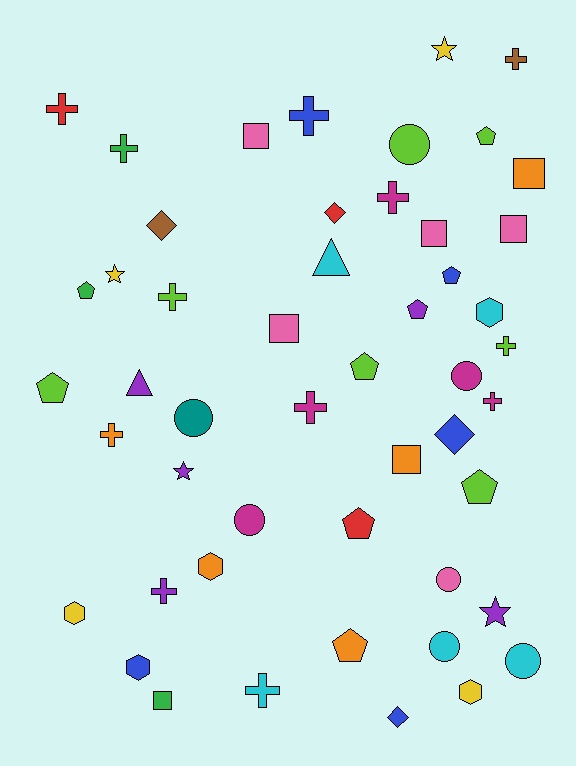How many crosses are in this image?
There are 12 crosses.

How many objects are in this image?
There are 50 objects.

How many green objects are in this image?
There are 3 green objects.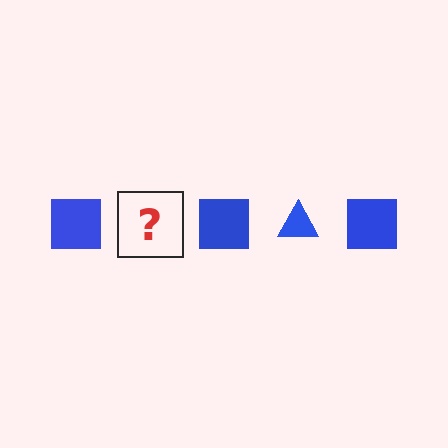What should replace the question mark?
The question mark should be replaced with a blue triangle.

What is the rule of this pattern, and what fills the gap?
The rule is that the pattern cycles through square, triangle shapes in blue. The gap should be filled with a blue triangle.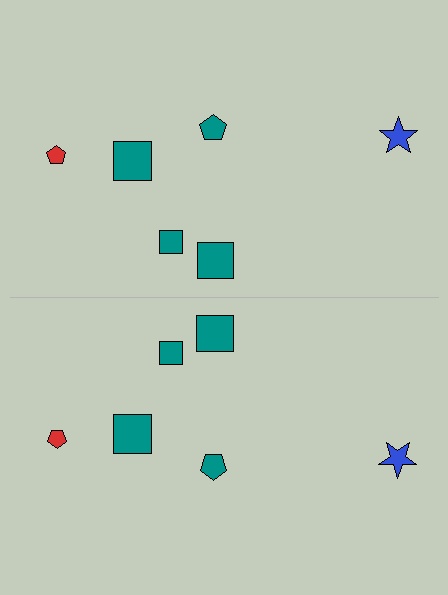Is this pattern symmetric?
Yes, this pattern has bilateral (reflection) symmetry.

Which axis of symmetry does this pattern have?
The pattern has a horizontal axis of symmetry running through the center of the image.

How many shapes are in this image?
There are 12 shapes in this image.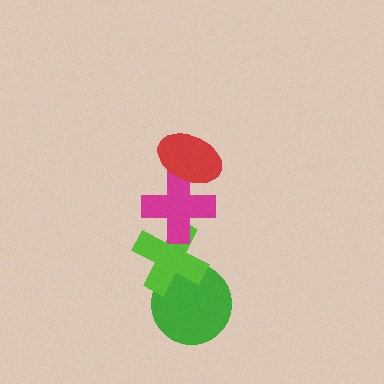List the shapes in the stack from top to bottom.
From top to bottom: the red ellipse, the magenta cross, the lime cross, the green circle.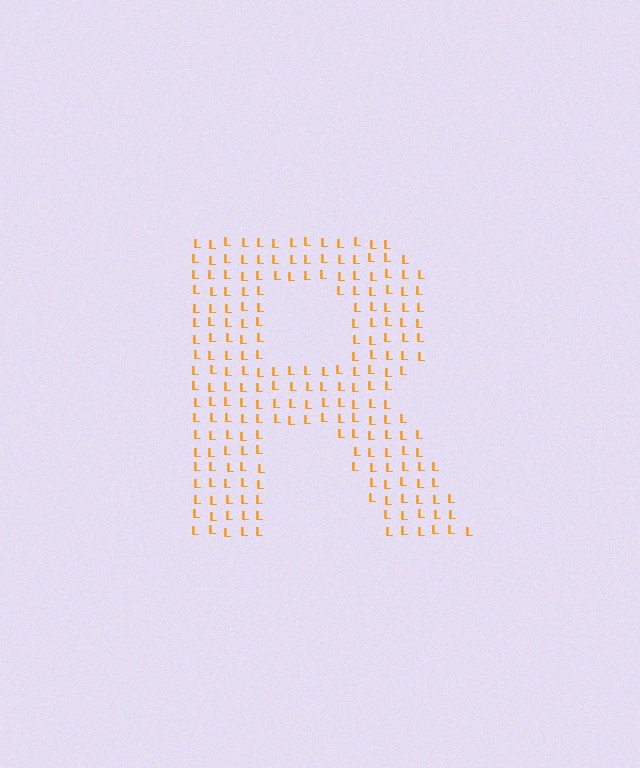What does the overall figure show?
The overall figure shows the letter R.